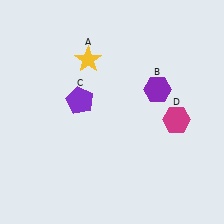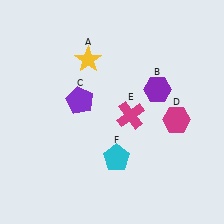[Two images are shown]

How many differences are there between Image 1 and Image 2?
There are 2 differences between the two images.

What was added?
A magenta cross (E), a cyan pentagon (F) were added in Image 2.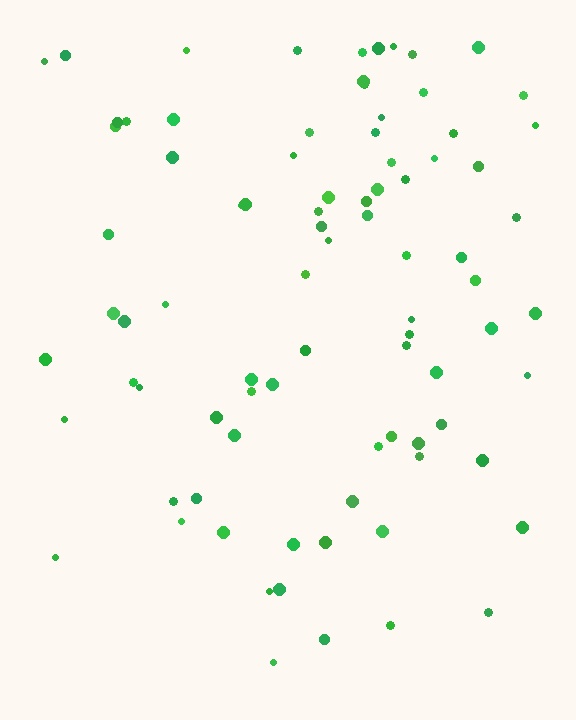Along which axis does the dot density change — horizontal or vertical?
Vertical.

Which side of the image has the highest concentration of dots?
The top.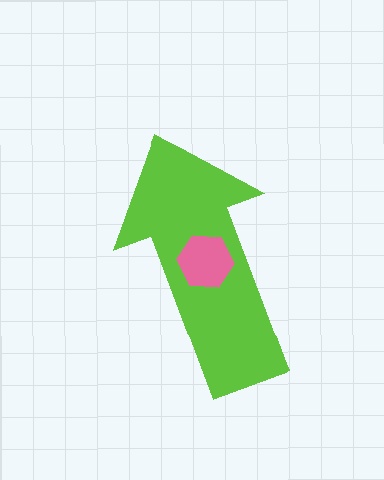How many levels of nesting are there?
2.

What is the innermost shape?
The pink hexagon.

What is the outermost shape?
The lime arrow.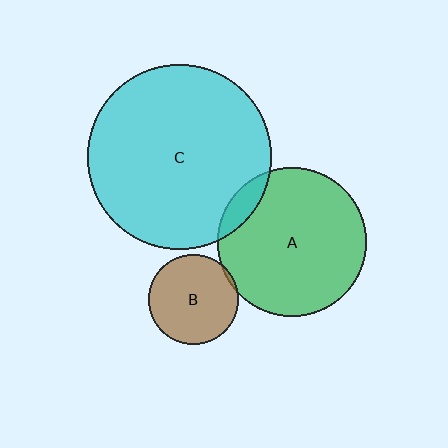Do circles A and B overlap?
Yes.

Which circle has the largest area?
Circle C (cyan).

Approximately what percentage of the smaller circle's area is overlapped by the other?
Approximately 5%.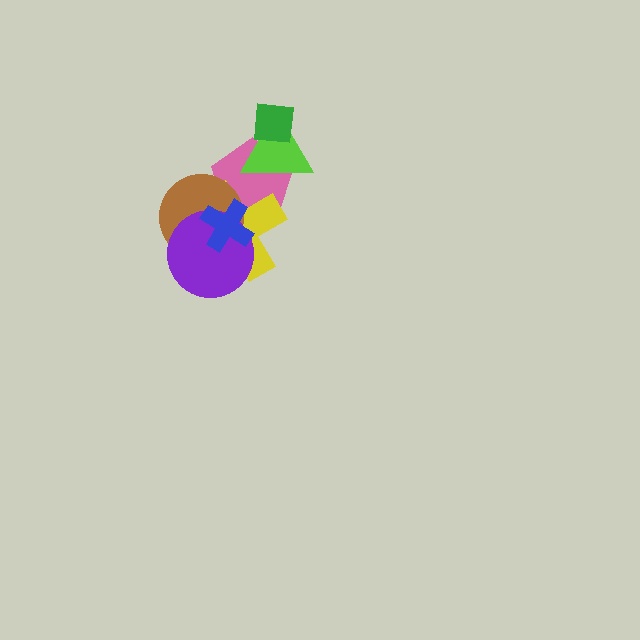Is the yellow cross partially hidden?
Yes, it is partially covered by another shape.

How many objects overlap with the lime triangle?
2 objects overlap with the lime triangle.